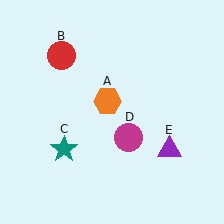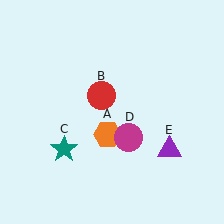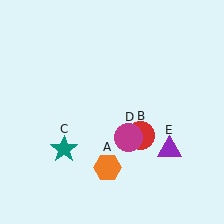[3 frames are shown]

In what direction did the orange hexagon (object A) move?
The orange hexagon (object A) moved down.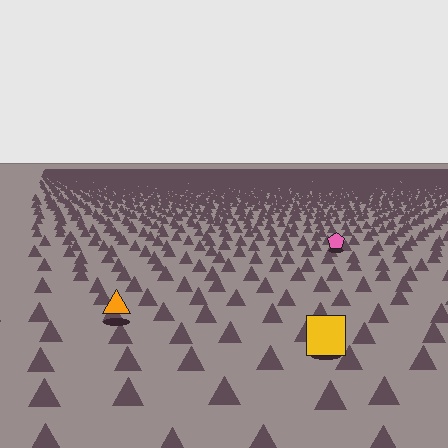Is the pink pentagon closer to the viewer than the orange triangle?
No. The orange triangle is closer — you can tell from the texture gradient: the ground texture is coarser near it.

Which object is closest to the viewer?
The yellow square is closest. The texture marks near it are larger and more spread out.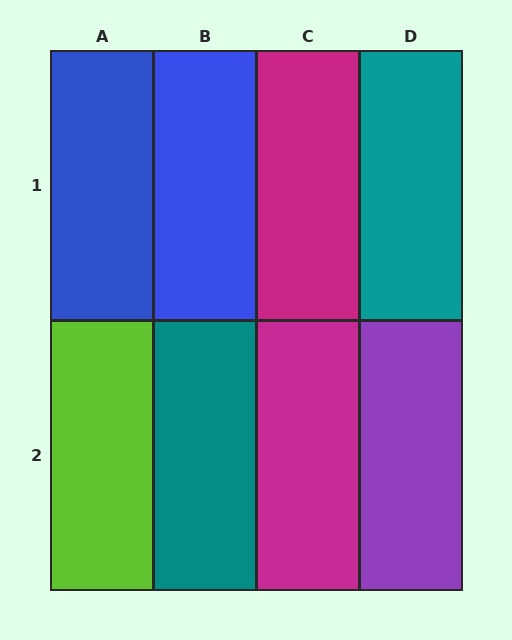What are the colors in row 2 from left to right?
Lime, teal, magenta, purple.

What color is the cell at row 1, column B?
Blue.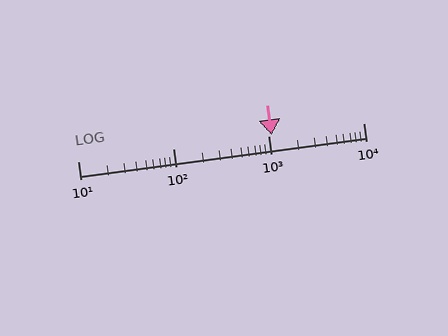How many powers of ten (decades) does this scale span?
The scale spans 3 decades, from 10 to 10000.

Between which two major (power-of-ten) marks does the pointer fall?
The pointer is between 1000 and 10000.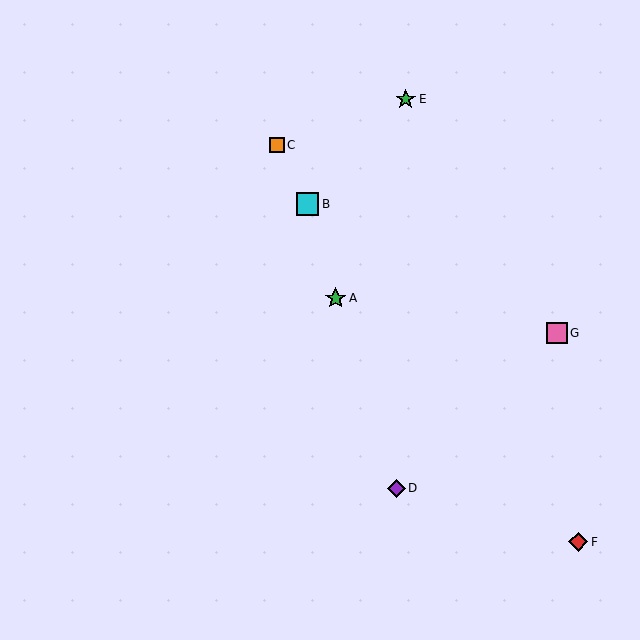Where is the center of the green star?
The center of the green star is at (336, 298).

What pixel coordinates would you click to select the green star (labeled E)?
Click at (406, 99) to select the green star E.